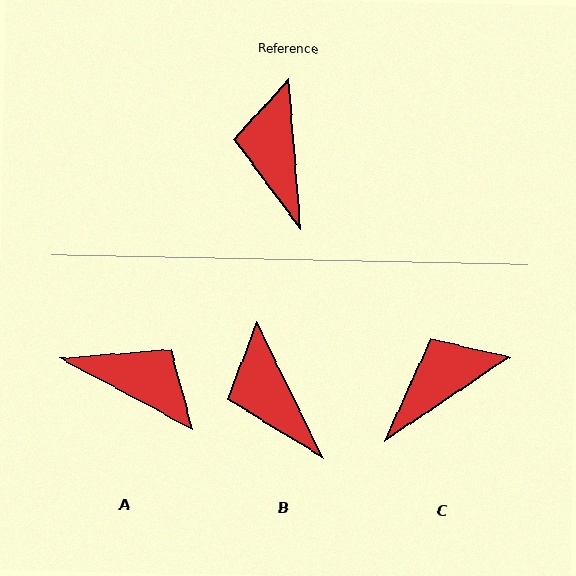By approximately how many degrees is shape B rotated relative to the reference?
Approximately 21 degrees counter-clockwise.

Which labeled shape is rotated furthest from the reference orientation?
A, about 122 degrees away.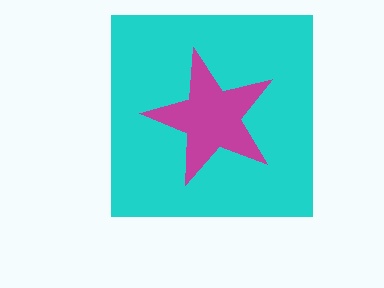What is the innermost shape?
The magenta star.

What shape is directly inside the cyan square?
The magenta star.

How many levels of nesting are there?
2.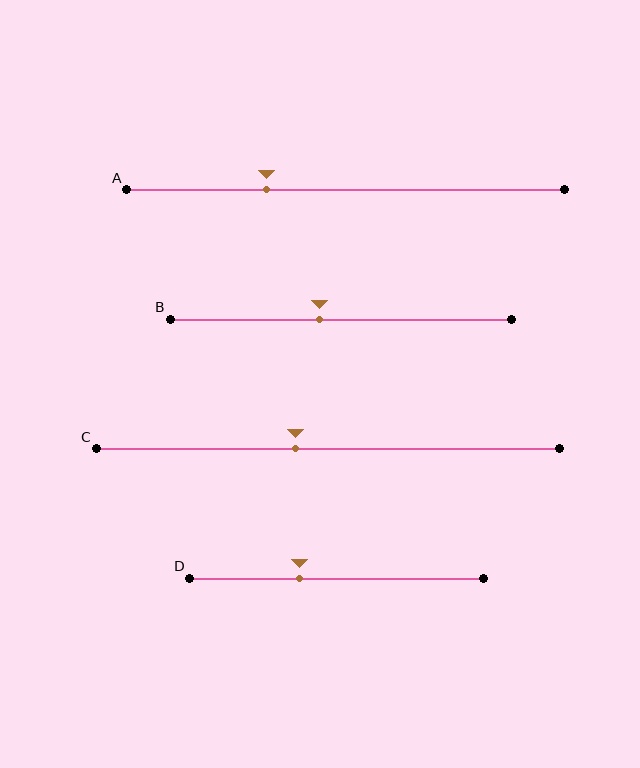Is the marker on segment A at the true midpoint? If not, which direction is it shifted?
No, the marker on segment A is shifted to the left by about 18% of the segment length.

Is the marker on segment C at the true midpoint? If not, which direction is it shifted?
No, the marker on segment C is shifted to the left by about 7% of the segment length.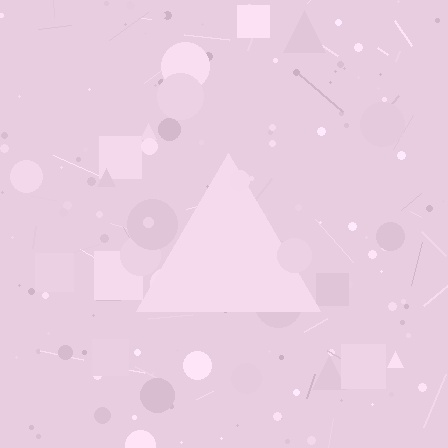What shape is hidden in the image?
A triangle is hidden in the image.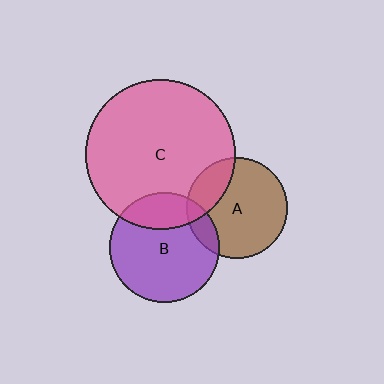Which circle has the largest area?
Circle C (pink).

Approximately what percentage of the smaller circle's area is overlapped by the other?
Approximately 15%.